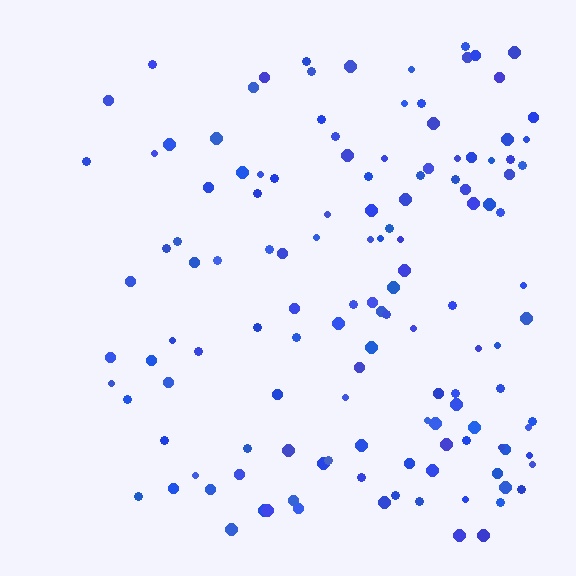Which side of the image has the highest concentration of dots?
The right.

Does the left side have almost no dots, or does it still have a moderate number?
Still a moderate number, just noticeably fewer than the right.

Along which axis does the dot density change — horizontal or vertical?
Horizontal.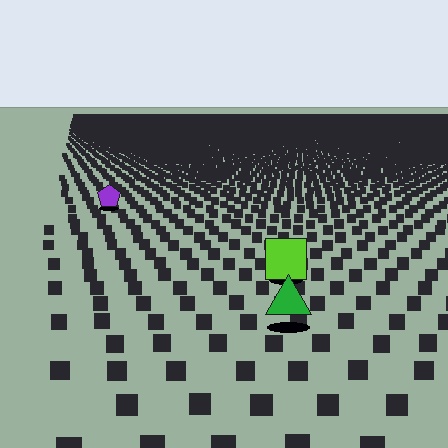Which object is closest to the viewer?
The green triangle is closest. The texture marks near it are larger and more spread out.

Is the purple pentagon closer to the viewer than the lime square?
No. The lime square is closer — you can tell from the texture gradient: the ground texture is coarser near it.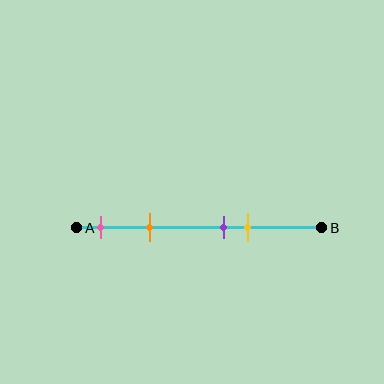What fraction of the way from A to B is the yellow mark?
The yellow mark is approximately 70% (0.7) of the way from A to B.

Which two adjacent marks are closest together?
The purple and yellow marks are the closest adjacent pair.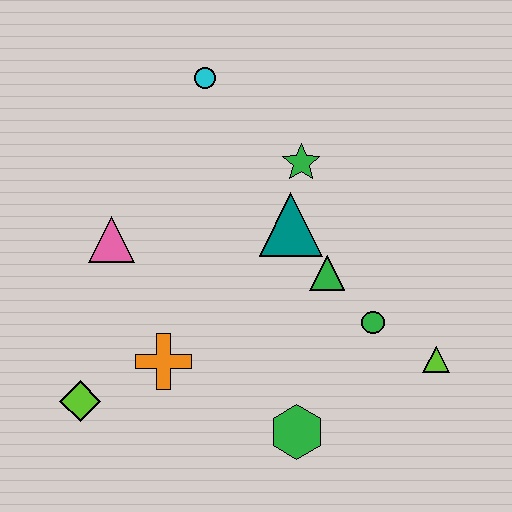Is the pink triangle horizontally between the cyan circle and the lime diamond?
Yes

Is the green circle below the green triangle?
Yes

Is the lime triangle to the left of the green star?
No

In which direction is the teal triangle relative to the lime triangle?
The teal triangle is to the left of the lime triangle.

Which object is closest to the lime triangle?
The green circle is closest to the lime triangle.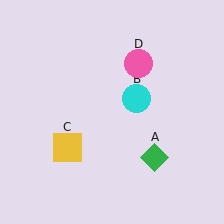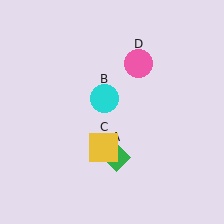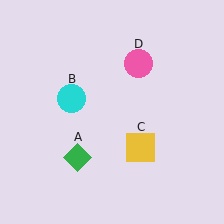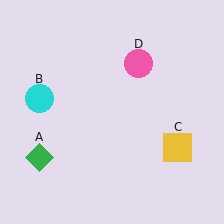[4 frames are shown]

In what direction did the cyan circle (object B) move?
The cyan circle (object B) moved left.